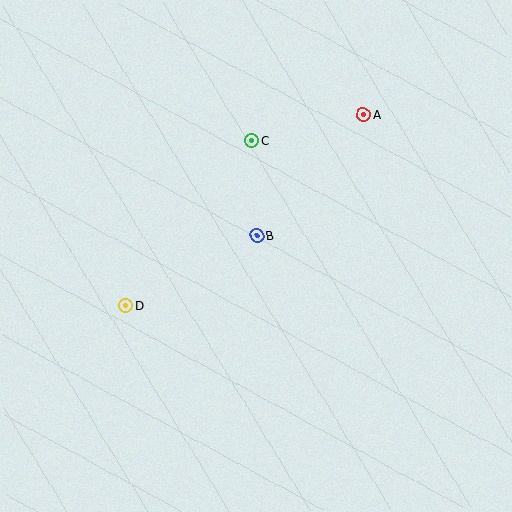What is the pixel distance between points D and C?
The distance between D and C is 208 pixels.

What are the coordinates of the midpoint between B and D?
The midpoint between B and D is at (191, 271).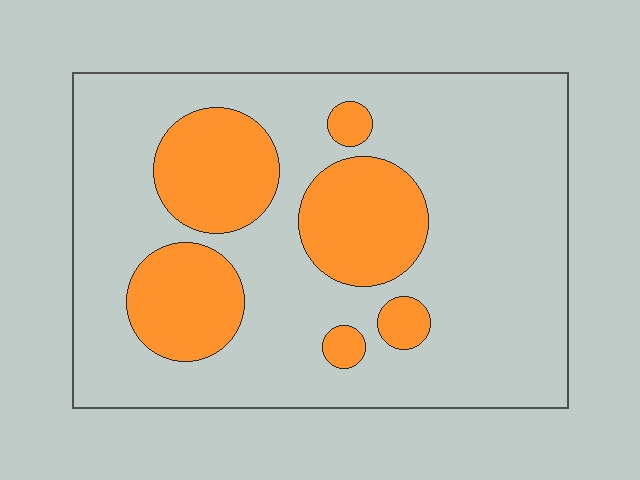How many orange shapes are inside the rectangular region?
6.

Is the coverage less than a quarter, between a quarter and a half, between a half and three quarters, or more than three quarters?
Between a quarter and a half.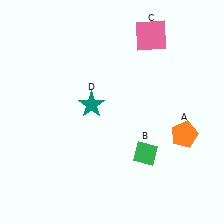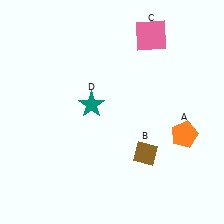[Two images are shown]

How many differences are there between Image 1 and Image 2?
There is 1 difference between the two images.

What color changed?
The diamond (B) changed from green in Image 1 to brown in Image 2.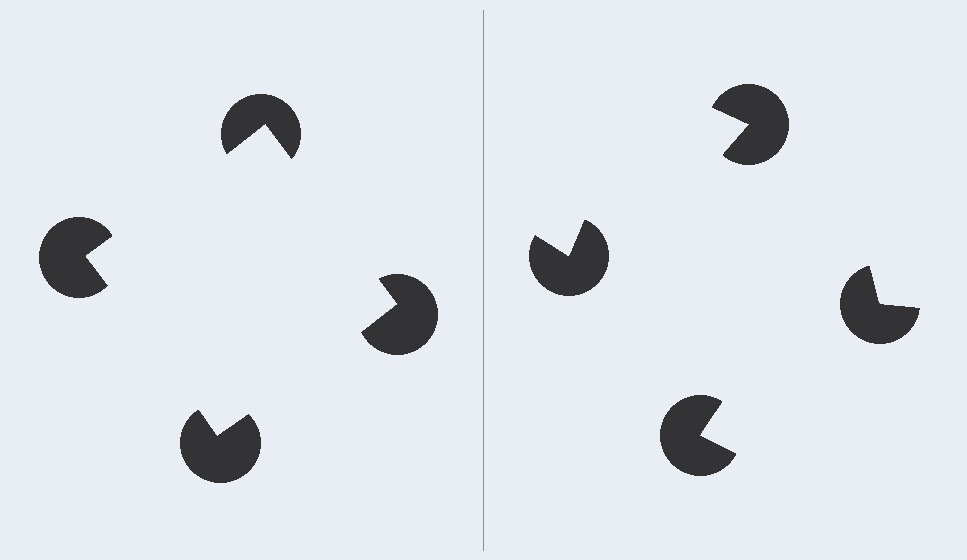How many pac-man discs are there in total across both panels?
8 — 4 on each side.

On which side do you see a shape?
An illusory square appears on the left side. On the right side the wedge cuts are rotated, so no coherent shape forms.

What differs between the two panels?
The pac-man discs are positioned identically on both sides; only the wedge orientations differ. On the left they align to a square; on the right they are misaligned.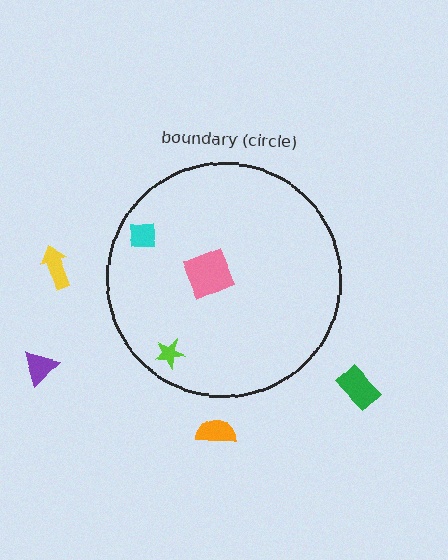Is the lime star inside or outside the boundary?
Inside.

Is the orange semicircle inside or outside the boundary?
Outside.